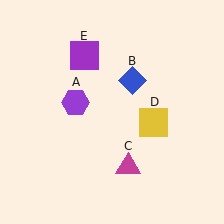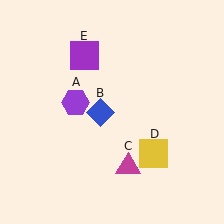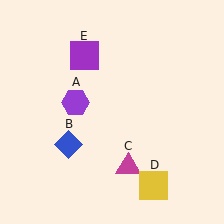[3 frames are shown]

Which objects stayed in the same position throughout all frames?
Purple hexagon (object A) and magenta triangle (object C) and purple square (object E) remained stationary.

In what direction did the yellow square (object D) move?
The yellow square (object D) moved down.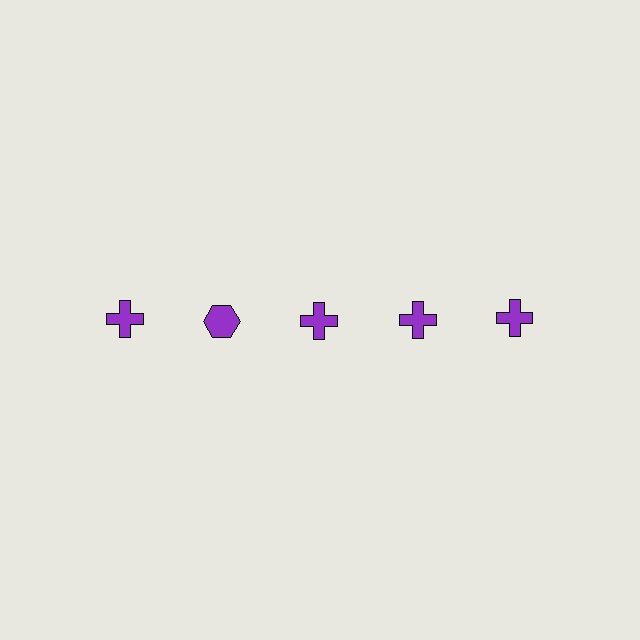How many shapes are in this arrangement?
There are 5 shapes arranged in a grid pattern.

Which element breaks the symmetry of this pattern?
The purple hexagon in the top row, second from left column breaks the symmetry. All other shapes are purple crosses.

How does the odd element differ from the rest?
It has a different shape: hexagon instead of cross.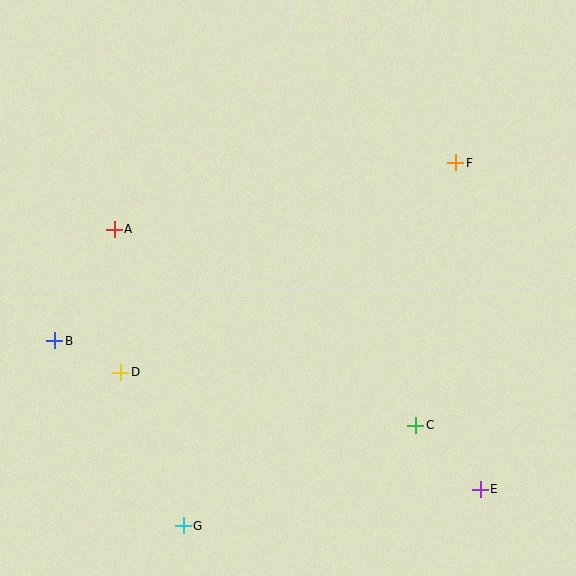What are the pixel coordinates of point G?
Point G is at (183, 526).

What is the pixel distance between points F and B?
The distance between F and B is 439 pixels.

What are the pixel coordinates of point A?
Point A is at (114, 229).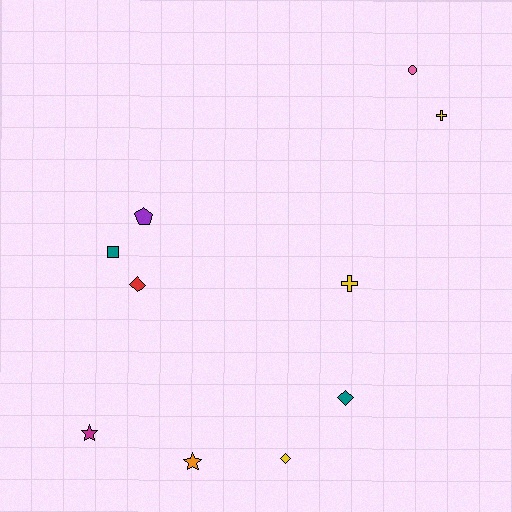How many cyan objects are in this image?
There are no cyan objects.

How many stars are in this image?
There are 2 stars.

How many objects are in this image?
There are 10 objects.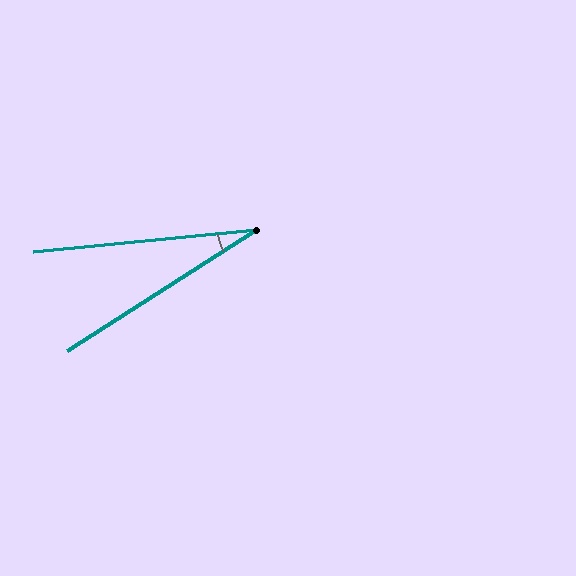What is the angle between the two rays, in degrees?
Approximately 27 degrees.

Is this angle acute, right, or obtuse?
It is acute.